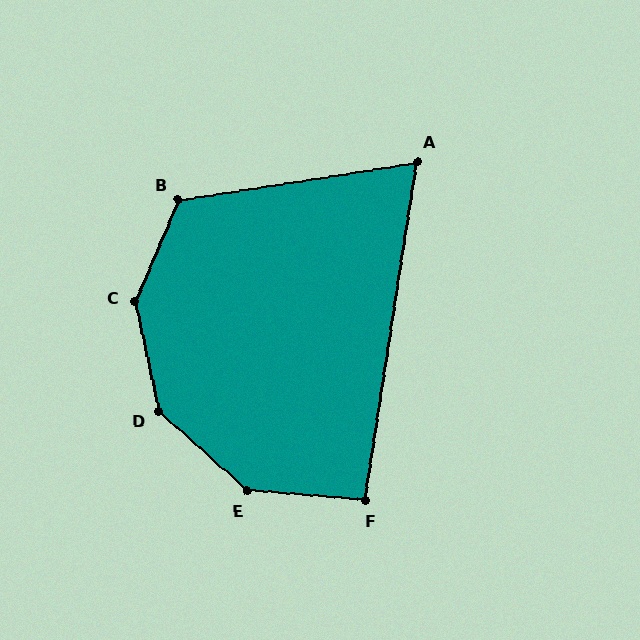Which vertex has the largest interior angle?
C, at approximately 145 degrees.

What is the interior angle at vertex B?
Approximately 122 degrees (obtuse).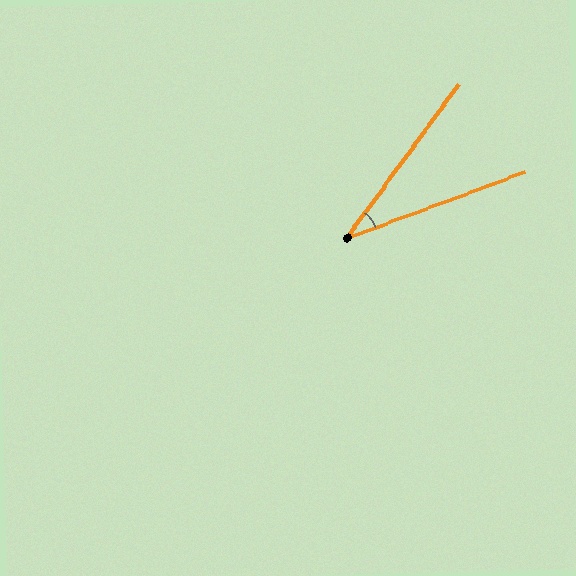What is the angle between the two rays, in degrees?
Approximately 33 degrees.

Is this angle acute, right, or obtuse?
It is acute.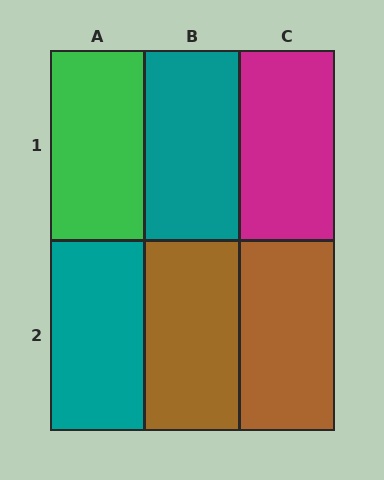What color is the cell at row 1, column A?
Green.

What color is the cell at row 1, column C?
Magenta.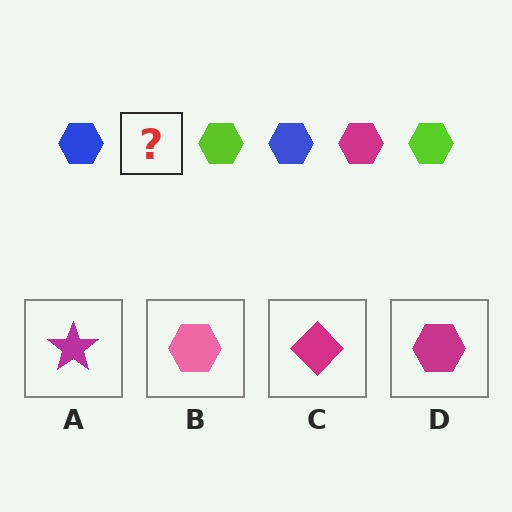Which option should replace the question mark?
Option D.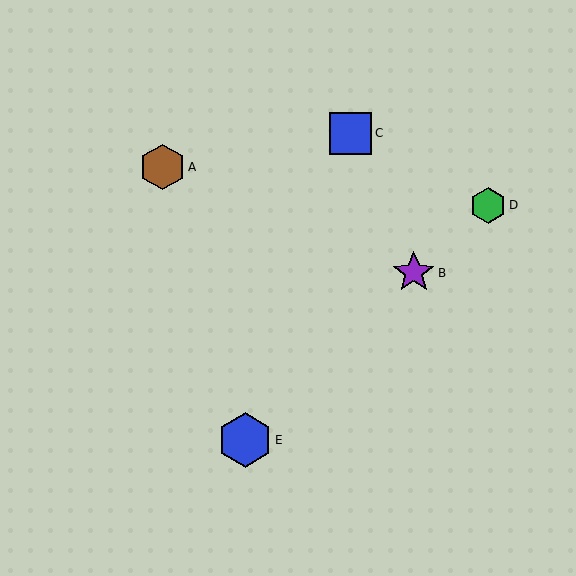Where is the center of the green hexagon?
The center of the green hexagon is at (488, 205).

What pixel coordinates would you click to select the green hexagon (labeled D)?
Click at (488, 205) to select the green hexagon D.